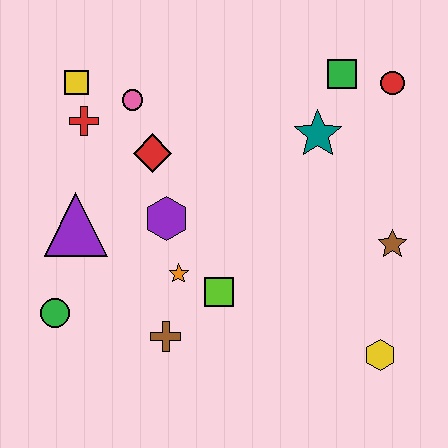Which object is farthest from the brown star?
The yellow square is farthest from the brown star.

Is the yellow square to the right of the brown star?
No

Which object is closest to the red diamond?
The pink circle is closest to the red diamond.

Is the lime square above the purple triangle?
No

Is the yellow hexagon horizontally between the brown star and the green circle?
Yes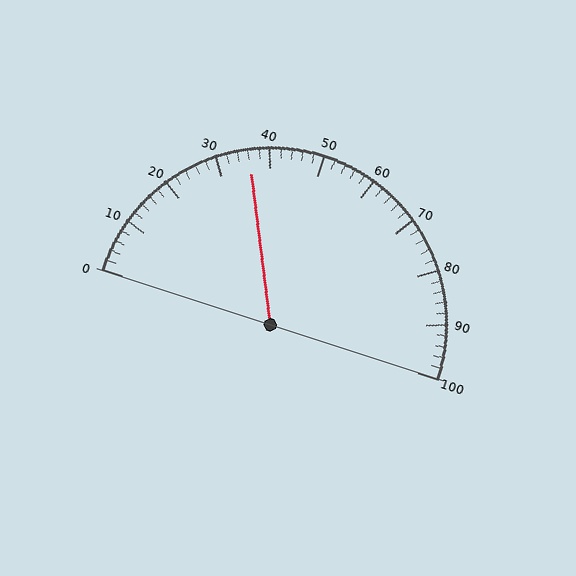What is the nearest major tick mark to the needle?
The nearest major tick mark is 40.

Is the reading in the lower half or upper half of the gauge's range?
The reading is in the lower half of the range (0 to 100).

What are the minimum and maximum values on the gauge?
The gauge ranges from 0 to 100.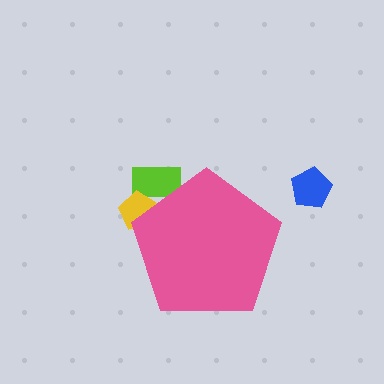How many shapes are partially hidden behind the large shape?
2 shapes are partially hidden.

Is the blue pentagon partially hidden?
No, the blue pentagon is fully visible.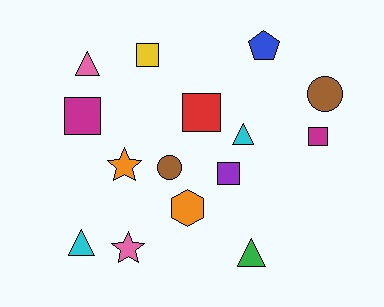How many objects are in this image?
There are 15 objects.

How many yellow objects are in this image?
There is 1 yellow object.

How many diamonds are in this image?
There are no diamonds.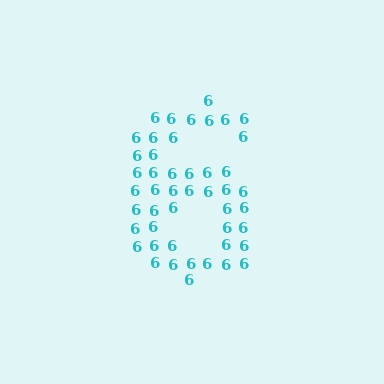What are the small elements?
The small elements are digit 6's.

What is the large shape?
The large shape is the digit 6.